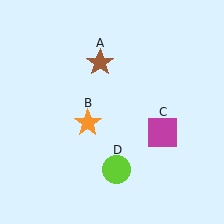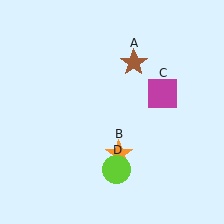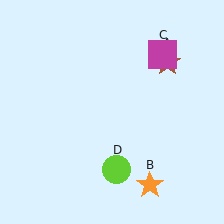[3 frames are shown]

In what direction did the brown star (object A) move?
The brown star (object A) moved right.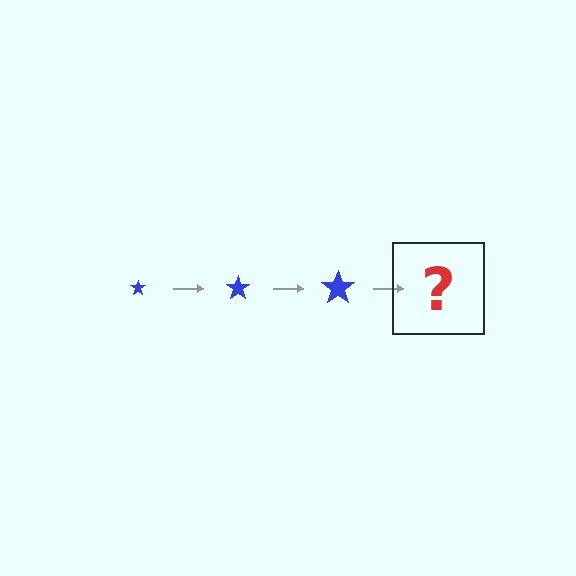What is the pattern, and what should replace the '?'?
The pattern is that the star gets progressively larger each step. The '?' should be a blue star, larger than the previous one.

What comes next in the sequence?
The next element should be a blue star, larger than the previous one.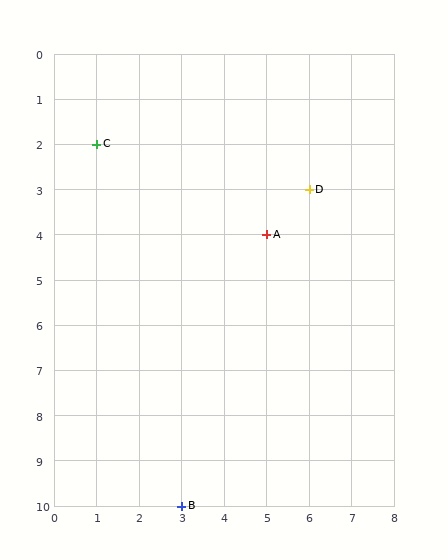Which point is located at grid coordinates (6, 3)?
Point D is at (6, 3).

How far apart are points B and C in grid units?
Points B and C are 2 columns and 8 rows apart (about 8.2 grid units diagonally).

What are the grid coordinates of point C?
Point C is at grid coordinates (1, 2).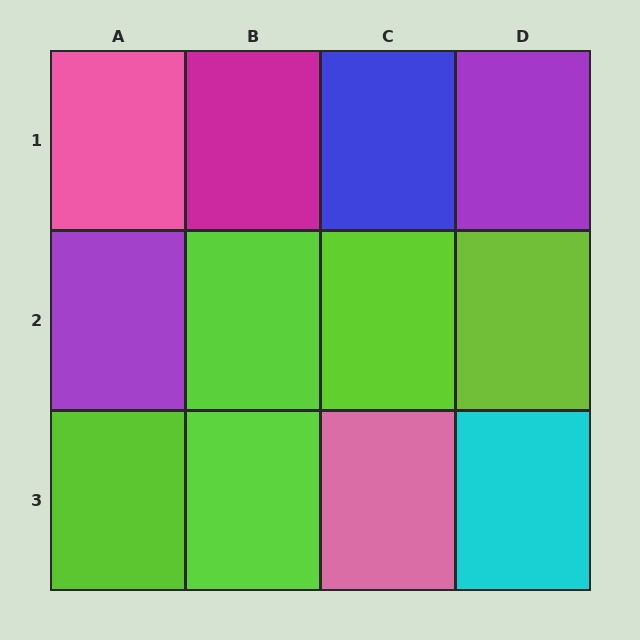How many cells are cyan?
1 cell is cyan.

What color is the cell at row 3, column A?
Lime.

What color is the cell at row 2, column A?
Purple.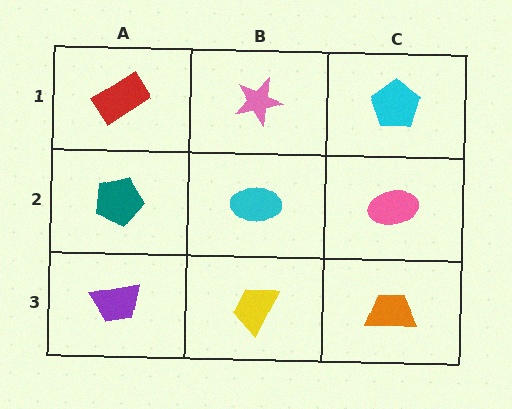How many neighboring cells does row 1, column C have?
2.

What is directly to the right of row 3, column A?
A yellow trapezoid.